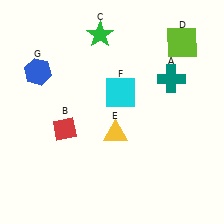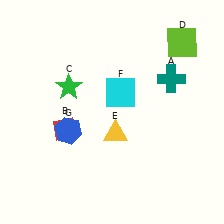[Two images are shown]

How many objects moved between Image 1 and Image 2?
2 objects moved between the two images.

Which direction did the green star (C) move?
The green star (C) moved down.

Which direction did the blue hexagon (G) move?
The blue hexagon (G) moved down.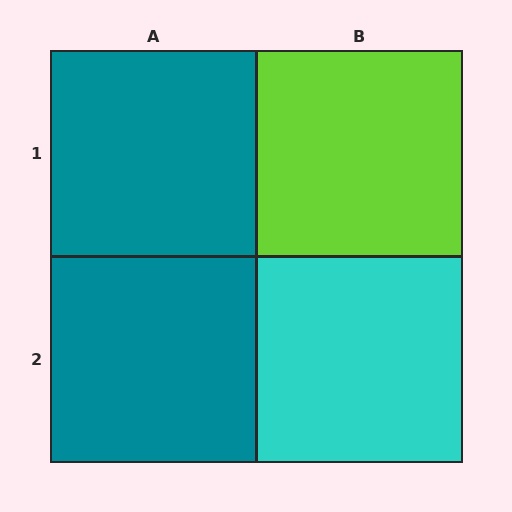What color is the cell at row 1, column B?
Lime.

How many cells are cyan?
1 cell is cyan.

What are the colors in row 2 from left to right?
Teal, cyan.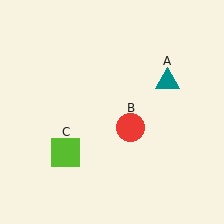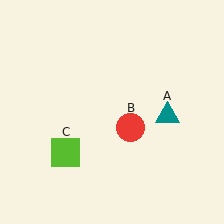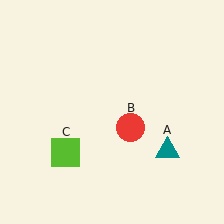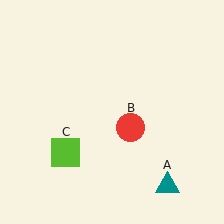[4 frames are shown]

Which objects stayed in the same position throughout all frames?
Red circle (object B) and lime square (object C) remained stationary.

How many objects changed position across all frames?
1 object changed position: teal triangle (object A).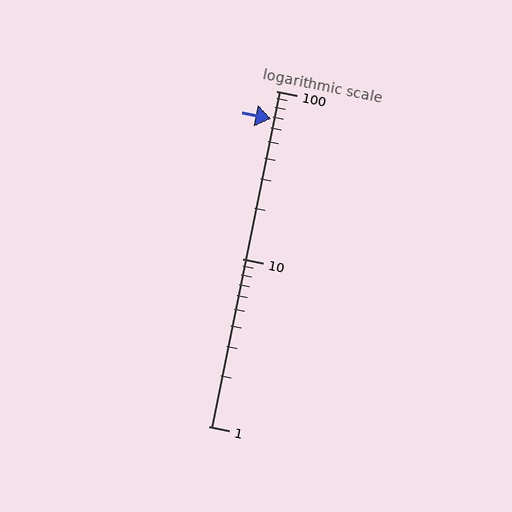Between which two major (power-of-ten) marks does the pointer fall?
The pointer is between 10 and 100.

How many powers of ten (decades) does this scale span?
The scale spans 2 decades, from 1 to 100.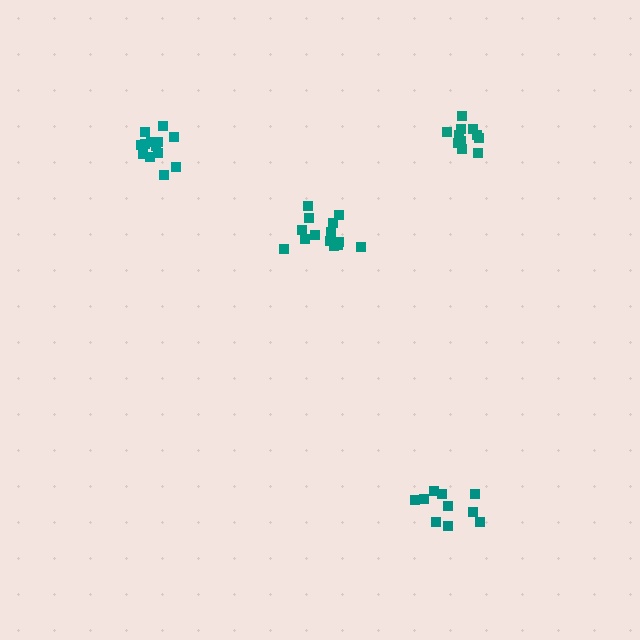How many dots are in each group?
Group 1: 15 dots, Group 2: 14 dots, Group 3: 11 dots, Group 4: 10 dots (50 total).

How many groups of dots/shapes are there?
There are 4 groups.